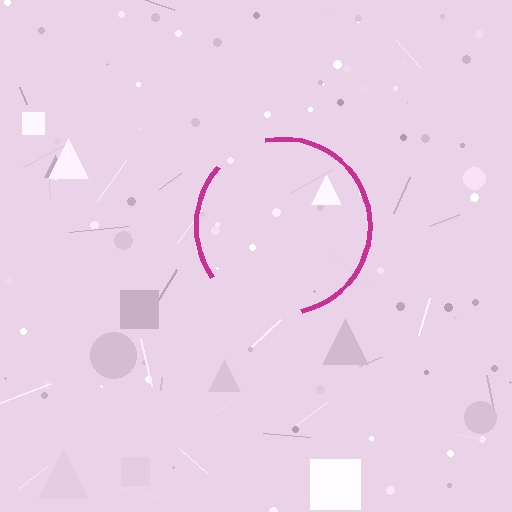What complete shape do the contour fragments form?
The contour fragments form a circle.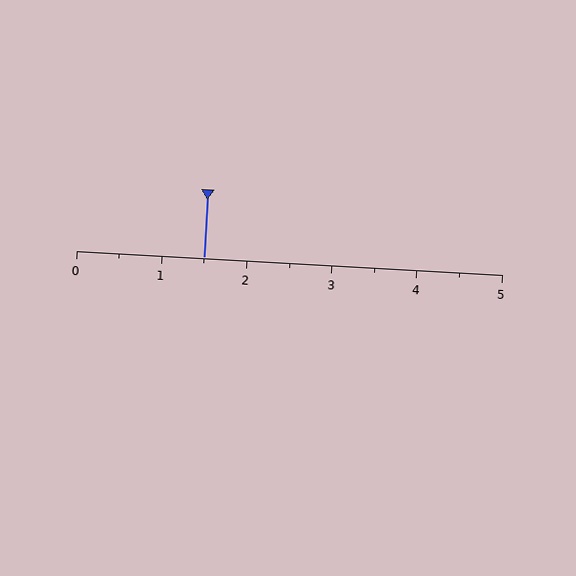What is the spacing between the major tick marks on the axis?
The major ticks are spaced 1 apart.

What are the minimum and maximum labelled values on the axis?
The axis runs from 0 to 5.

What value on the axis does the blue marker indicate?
The marker indicates approximately 1.5.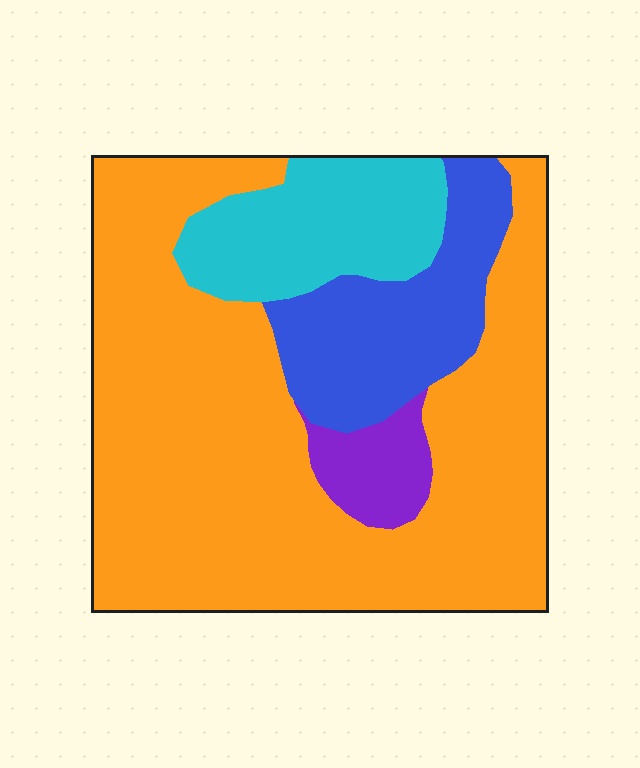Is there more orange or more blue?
Orange.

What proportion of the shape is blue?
Blue covers roughly 15% of the shape.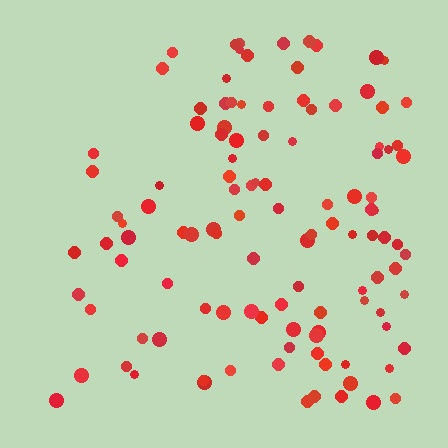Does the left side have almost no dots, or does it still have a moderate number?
Still a moderate number, just noticeably fewer than the right.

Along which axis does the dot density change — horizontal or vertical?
Horizontal.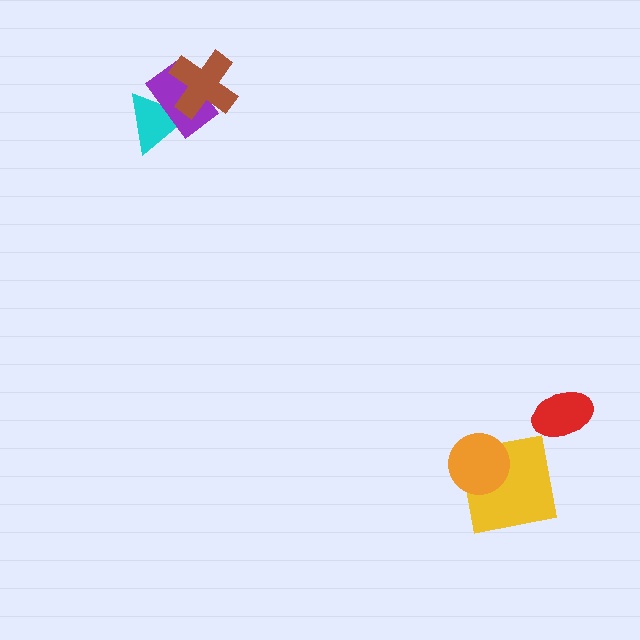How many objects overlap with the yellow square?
1 object overlaps with the yellow square.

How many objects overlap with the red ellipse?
0 objects overlap with the red ellipse.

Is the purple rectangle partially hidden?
Yes, it is partially covered by another shape.